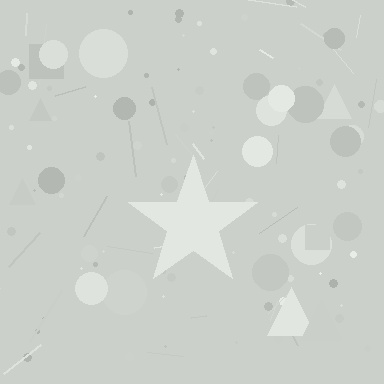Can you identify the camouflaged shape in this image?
The camouflaged shape is a star.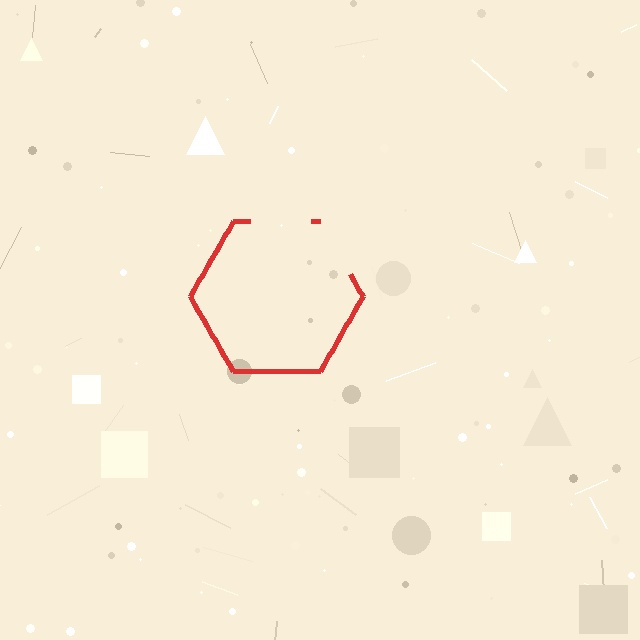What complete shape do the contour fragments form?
The contour fragments form a hexagon.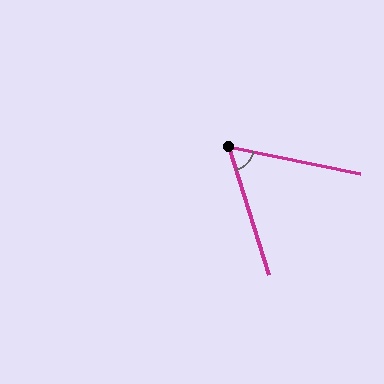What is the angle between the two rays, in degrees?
Approximately 61 degrees.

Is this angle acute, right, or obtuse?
It is acute.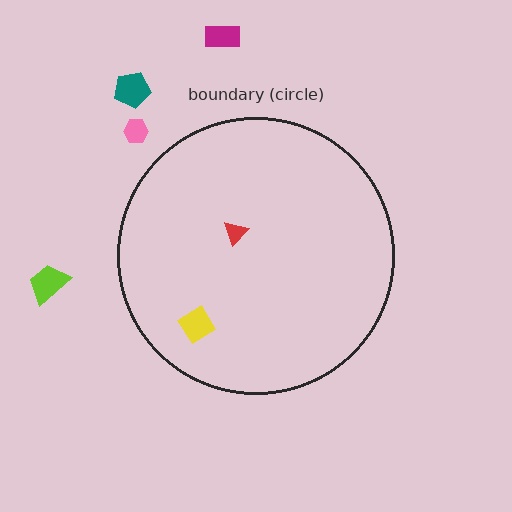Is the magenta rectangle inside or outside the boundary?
Outside.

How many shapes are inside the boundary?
2 inside, 4 outside.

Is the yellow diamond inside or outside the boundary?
Inside.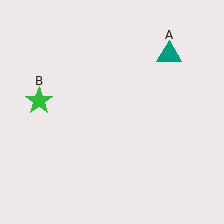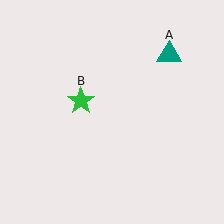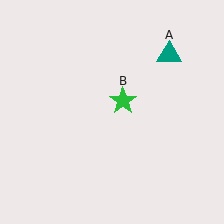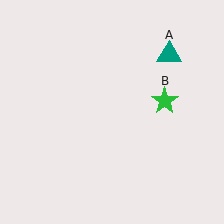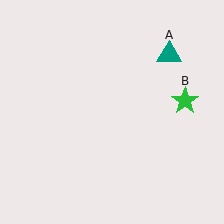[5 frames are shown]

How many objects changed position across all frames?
1 object changed position: green star (object B).